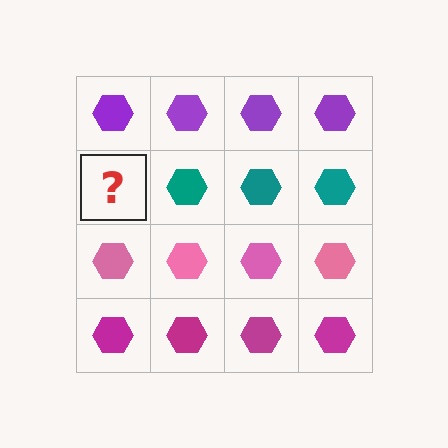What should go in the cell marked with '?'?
The missing cell should contain a teal hexagon.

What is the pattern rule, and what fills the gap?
The rule is that each row has a consistent color. The gap should be filled with a teal hexagon.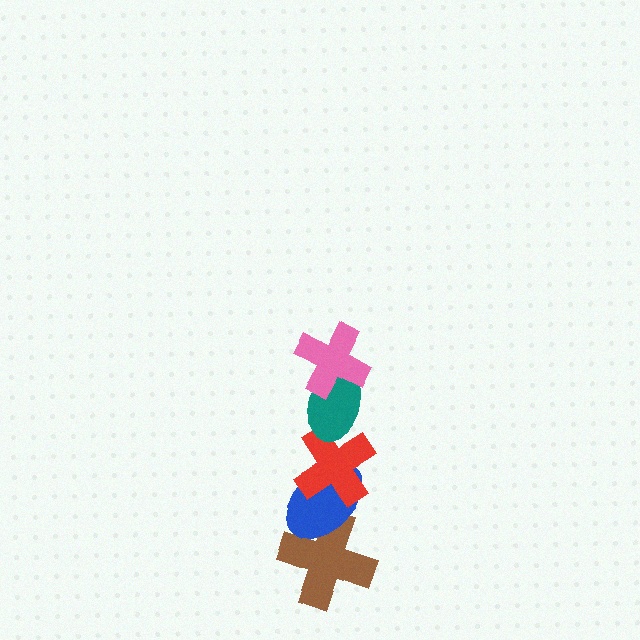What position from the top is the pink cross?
The pink cross is 1st from the top.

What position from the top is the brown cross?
The brown cross is 5th from the top.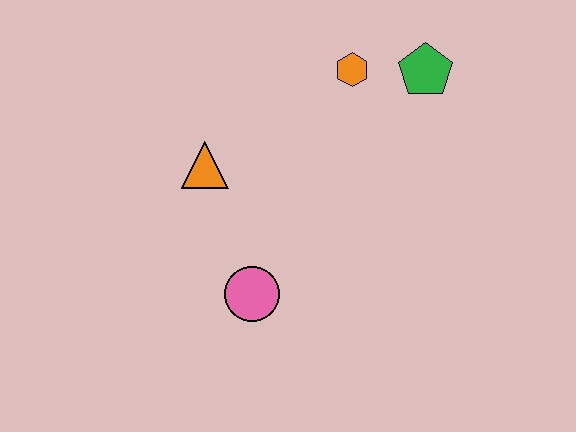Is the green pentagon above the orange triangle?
Yes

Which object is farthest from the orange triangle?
The green pentagon is farthest from the orange triangle.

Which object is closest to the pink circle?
The orange triangle is closest to the pink circle.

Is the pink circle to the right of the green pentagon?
No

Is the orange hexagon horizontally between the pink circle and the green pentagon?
Yes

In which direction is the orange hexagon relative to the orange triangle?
The orange hexagon is to the right of the orange triangle.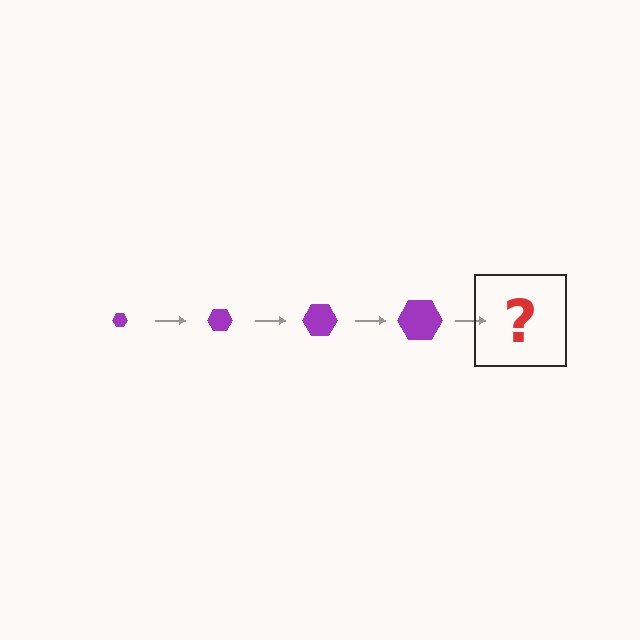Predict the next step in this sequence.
The next step is a purple hexagon, larger than the previous one.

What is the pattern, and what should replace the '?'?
The pattern is that the hexagon gets progressively larger each step. The '?' should be a purple hexagon, larger than the previous one.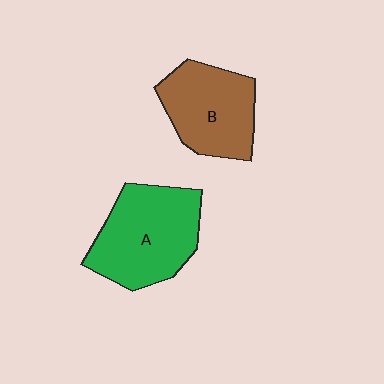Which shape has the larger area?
Shape A (green).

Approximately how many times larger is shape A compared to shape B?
Approximately 1.2 times.